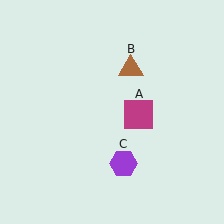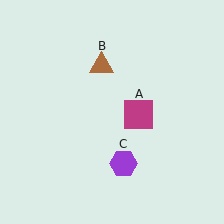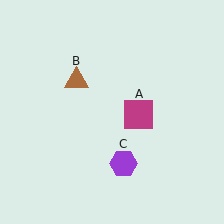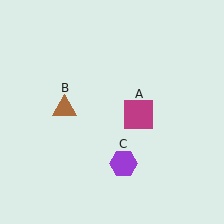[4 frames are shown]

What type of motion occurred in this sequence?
The brown triangle (object B) rotated counterclockwise around the center of the scene.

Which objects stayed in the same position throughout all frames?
Magenta square (object A) and purple hexagon (object C) remained stationary.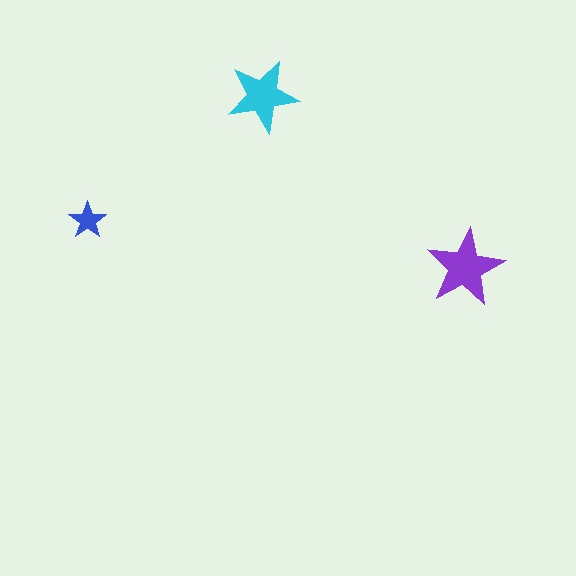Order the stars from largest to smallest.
the purple one, the cyan one, the blue one.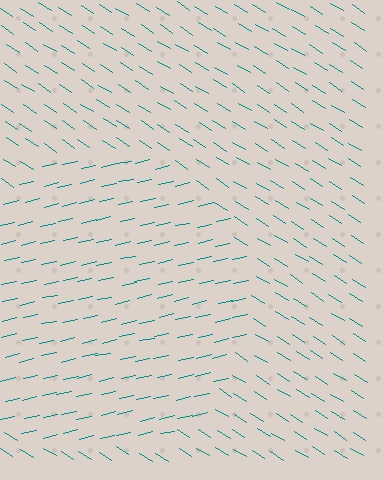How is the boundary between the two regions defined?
The boundary is defined purely by a change in line orientation (approximately 45 degrees difference). All lines are the same color and thickness.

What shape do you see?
I see a circle.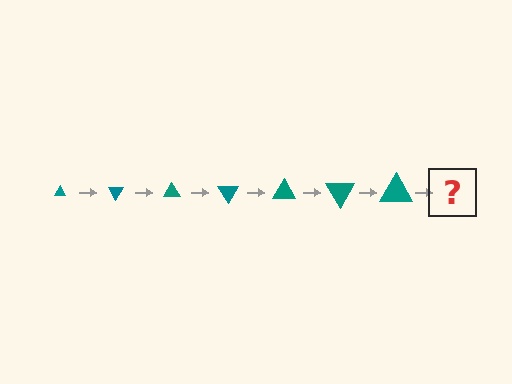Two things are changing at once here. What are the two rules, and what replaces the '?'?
The two rules are that the triangle grows larger each step and it rotates 60 degrees each step. The '?' should be a triangle, larger than the previous one and rotated 420 degrees from the start.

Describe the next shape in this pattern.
It should be a triangle, larger than the previous one and rotated 420 degrees from the start.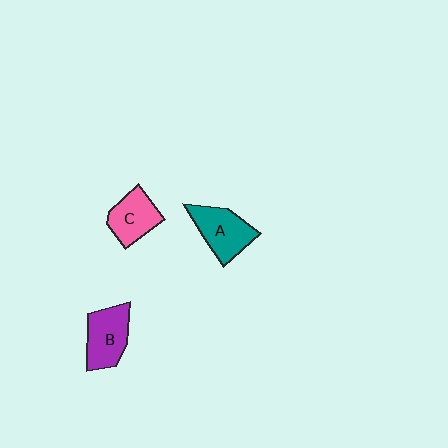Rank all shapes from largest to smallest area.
From largest to smallest: A (teal), B (purple), C (pink).